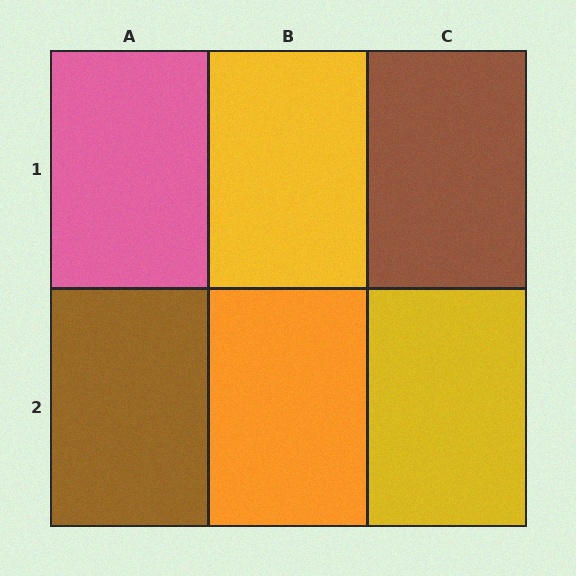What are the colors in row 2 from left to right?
Brown, orange, yellow.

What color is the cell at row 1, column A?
Pink.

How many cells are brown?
2 cells are brown.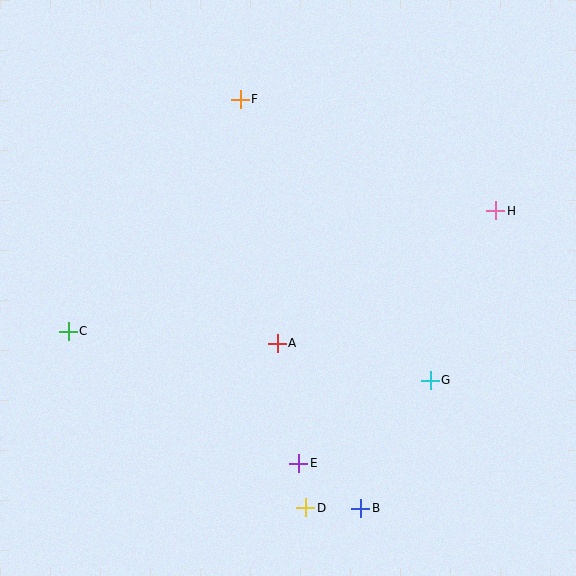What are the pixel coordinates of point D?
Point D is at (306, 508).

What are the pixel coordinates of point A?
Point A is at (277, 343).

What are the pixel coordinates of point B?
Point B is at (361, 508).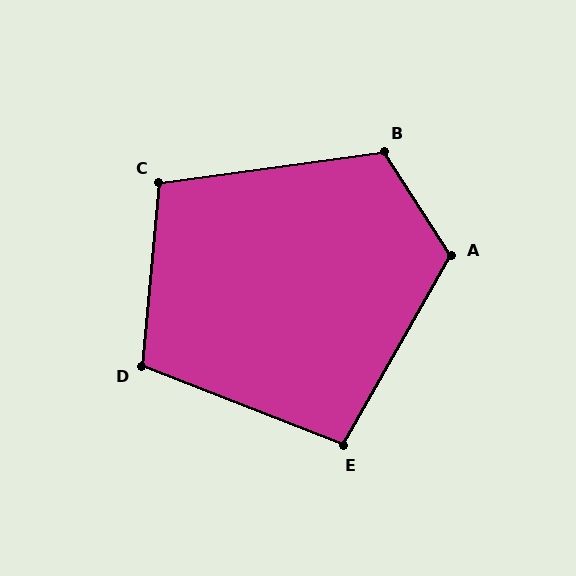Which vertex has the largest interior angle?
A, at approximately 117 degrees.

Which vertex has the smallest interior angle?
E, at approximately 99 degrees.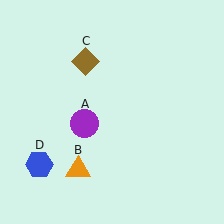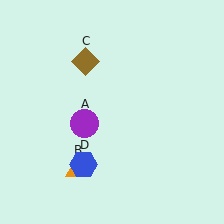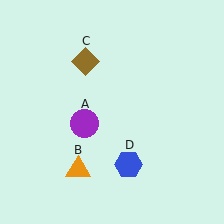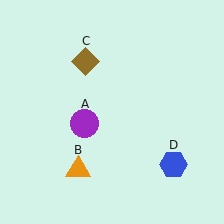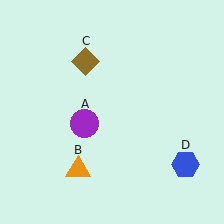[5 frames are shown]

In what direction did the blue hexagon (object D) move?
The blue hexagon (object D) moved right.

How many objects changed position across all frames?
1 object changed position: blue hexagon (object D).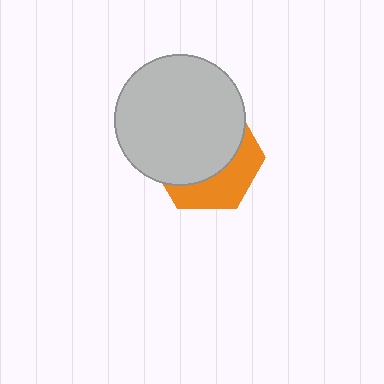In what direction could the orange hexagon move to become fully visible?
The orange hexagon could move down. That would shift it out from behind the light gray circle entirely.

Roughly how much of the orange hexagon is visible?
A small part of it is visible (roughly 36%).